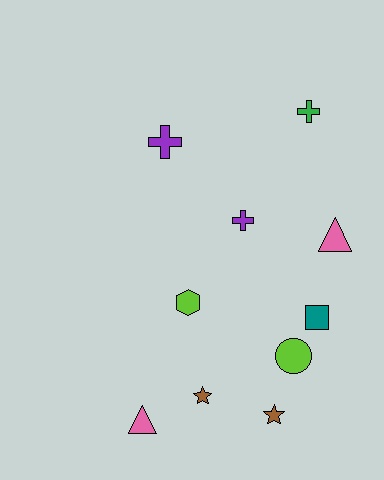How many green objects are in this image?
There is 1 green object.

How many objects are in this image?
There are 10 objects.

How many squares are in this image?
There is 1 square.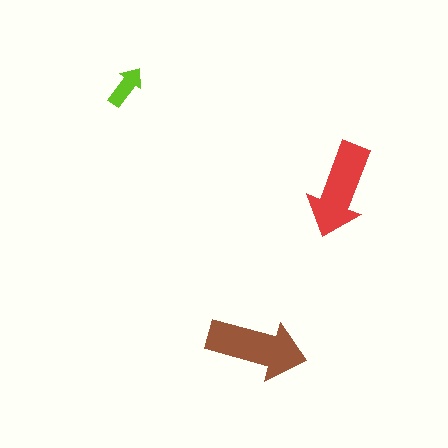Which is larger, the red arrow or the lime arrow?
The red one.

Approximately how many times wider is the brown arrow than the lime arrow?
About 2.5 times wider.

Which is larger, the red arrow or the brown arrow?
The brown one.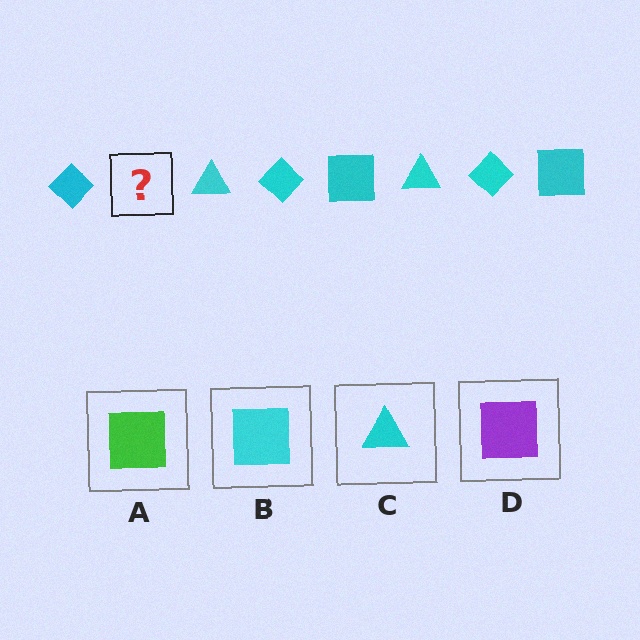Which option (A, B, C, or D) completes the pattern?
B.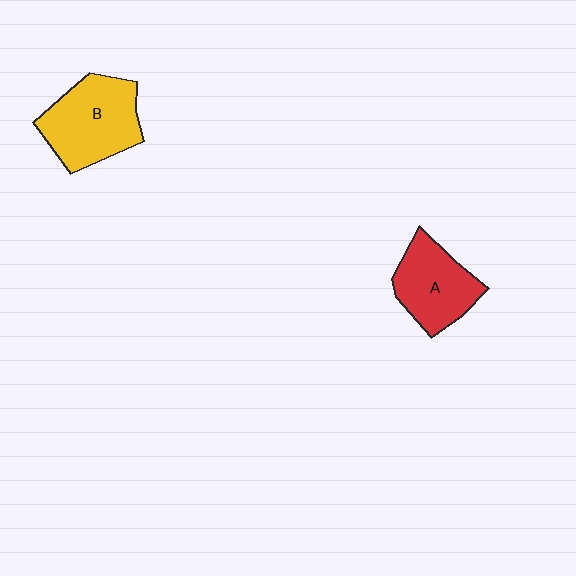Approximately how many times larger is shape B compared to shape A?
Approximately 1.3 times.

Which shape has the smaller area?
Shape A (red).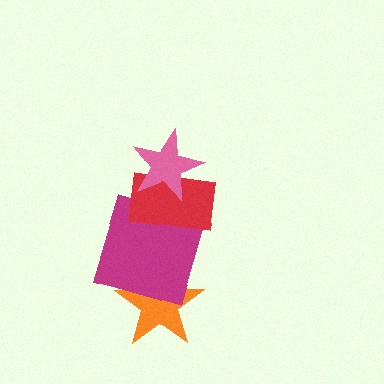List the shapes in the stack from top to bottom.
From top to bottom: the pink star, the red rectangle, the magenta square, the orange star.